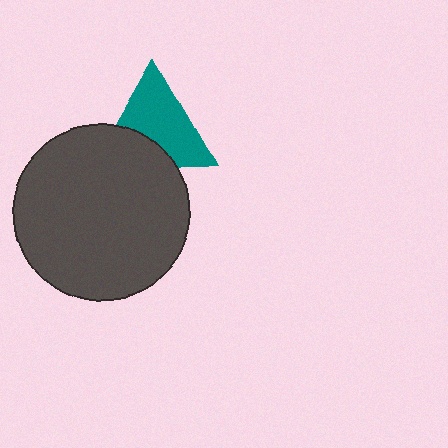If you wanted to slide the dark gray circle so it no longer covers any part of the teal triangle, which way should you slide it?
Slide it down — that is the most direct way to separate the two shapes.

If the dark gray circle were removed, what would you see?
You would see the complete teal triangle.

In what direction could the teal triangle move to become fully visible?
The teal triangle could move up. That would shift it out from behind the dark gray circle entirely.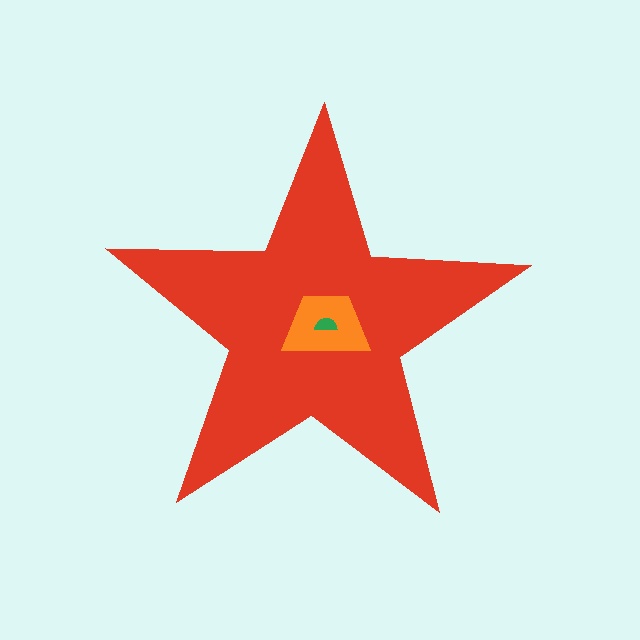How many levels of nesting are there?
3.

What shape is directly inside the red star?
The orange trapezoid.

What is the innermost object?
The green semicircle.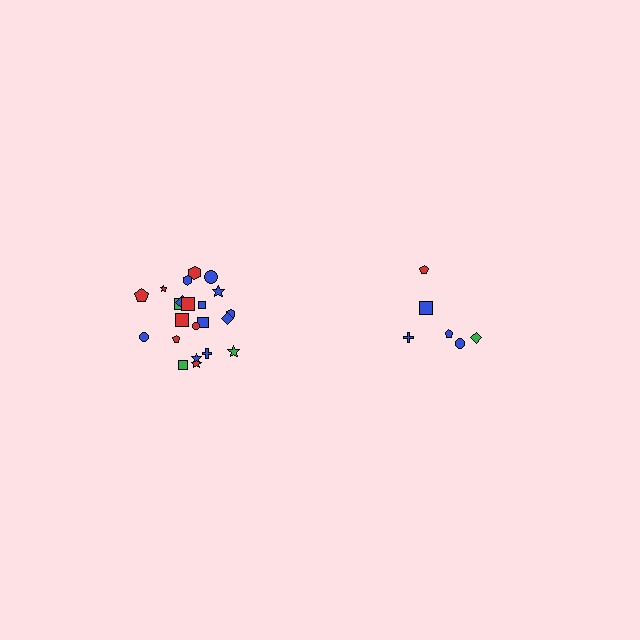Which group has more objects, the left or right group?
The left group.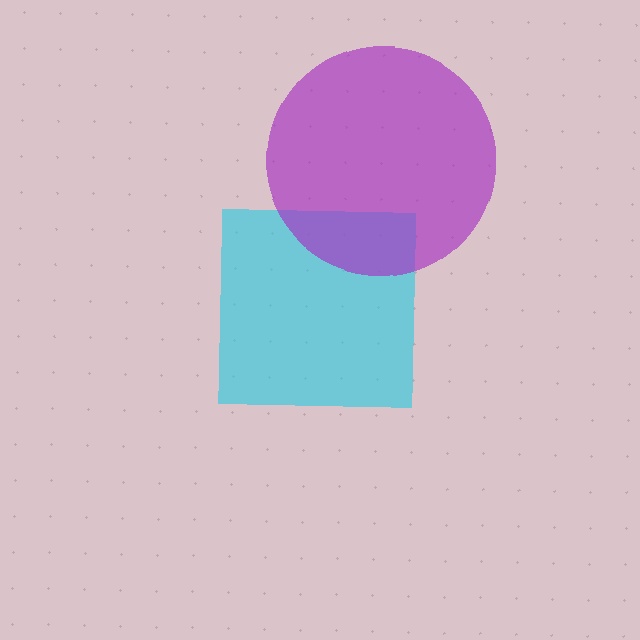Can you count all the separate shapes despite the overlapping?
Yes, there are 2 separate shapes.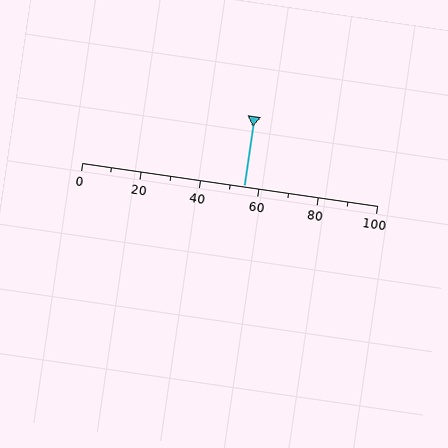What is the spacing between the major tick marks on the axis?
The major ticks are spaced 20 apart.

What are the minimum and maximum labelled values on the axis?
The axis runs from 0 to 100.